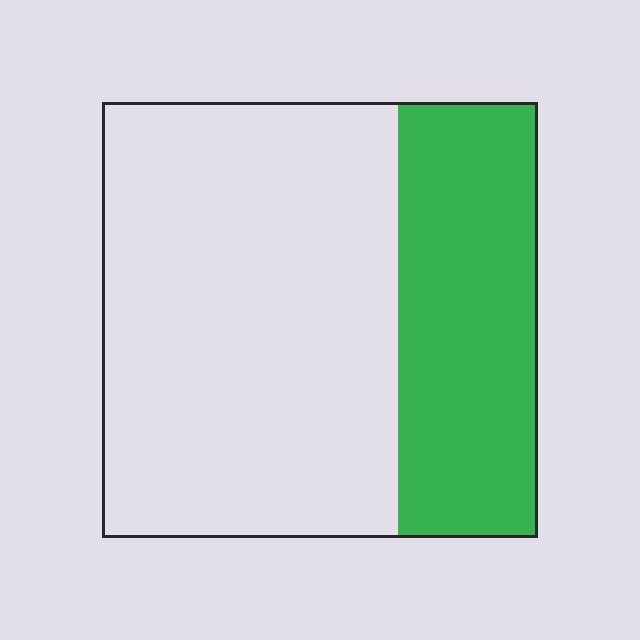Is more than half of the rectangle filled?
No.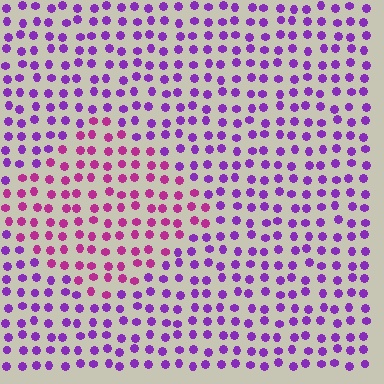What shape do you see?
I see a diamond.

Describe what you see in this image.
The image is filled with small purple elements in a uniform arrangement. A diamond-shaped region is visible where the elements are tinted to a slightly different hue, forming a subtle color boundary.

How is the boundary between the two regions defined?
The boundary is defined purely by a slight shift in hue (about 38 degrees). Spacing, size, and orientation are identical on both sides.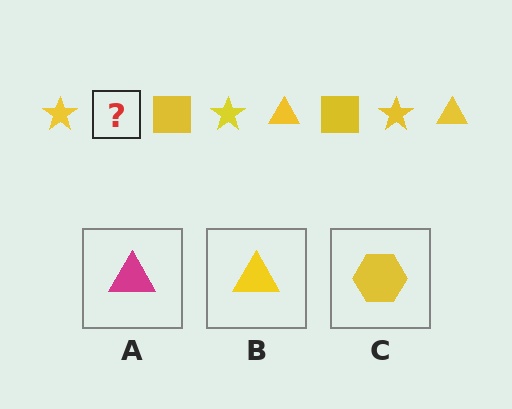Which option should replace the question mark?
Option B.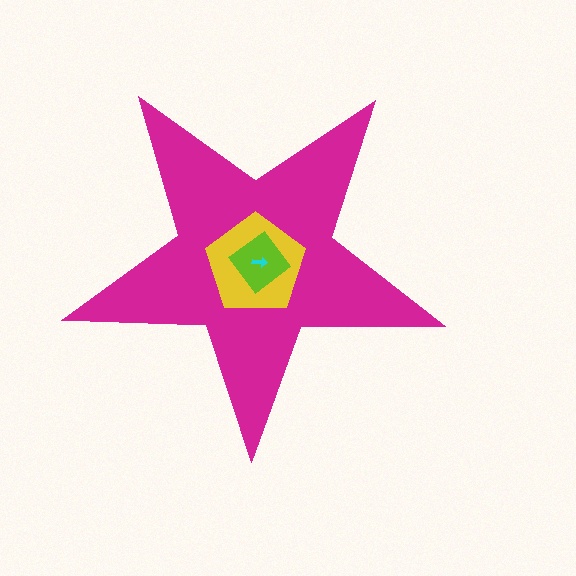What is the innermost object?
The cyan arrow.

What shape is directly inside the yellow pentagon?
The lime diamond.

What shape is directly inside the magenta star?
The yellow pentagon.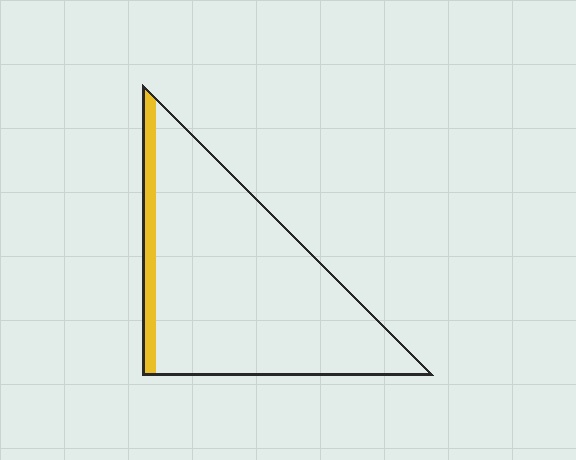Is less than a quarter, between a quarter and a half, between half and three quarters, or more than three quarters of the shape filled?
Less than a quarter.